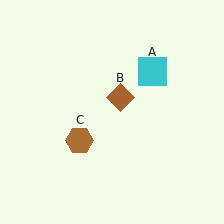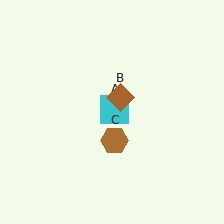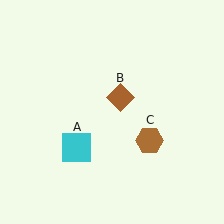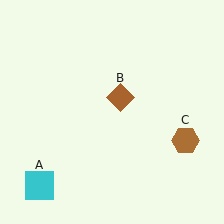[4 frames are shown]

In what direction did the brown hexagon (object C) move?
The brown hexagon (object C) moved right.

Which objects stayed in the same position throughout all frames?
Brown diamond (object B) remained stationary.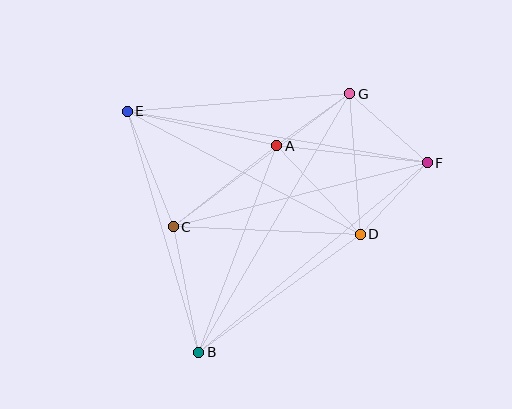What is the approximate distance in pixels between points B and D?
The distance between B and D is approximately 200 pixels.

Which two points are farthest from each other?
Points E and F are farthest from each other.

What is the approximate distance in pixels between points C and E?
The distance between C and E is approximately 124 pixels.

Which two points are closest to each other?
Points A and G are closest to each other.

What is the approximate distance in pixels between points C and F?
The distance between C and F is approximately 262 pixels.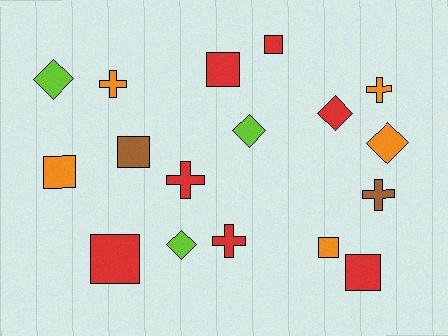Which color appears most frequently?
Red, with 7 objects.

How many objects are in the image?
There are 17 objects.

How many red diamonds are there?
There is 1 red diamond.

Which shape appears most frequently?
Square, with 7 objects.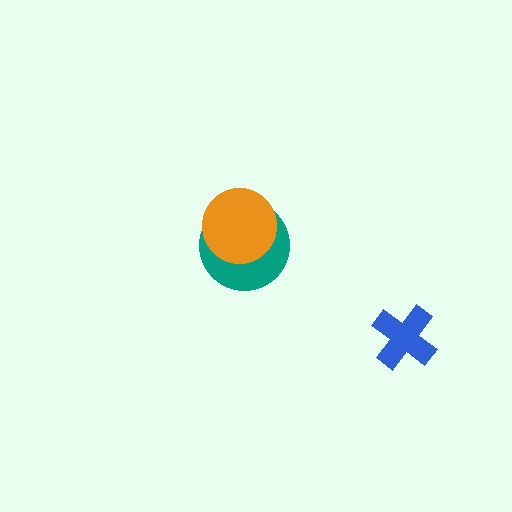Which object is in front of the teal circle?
The orange circle is in front of the teal circle.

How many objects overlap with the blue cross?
0 objects overlap with the blue cross.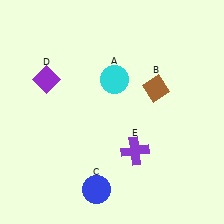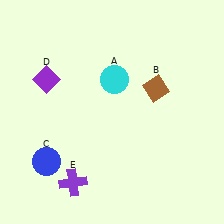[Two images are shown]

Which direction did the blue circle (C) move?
The blue circle (C) moved left.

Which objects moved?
The objects that moved are: the blue circle (C), the purple cross (E).